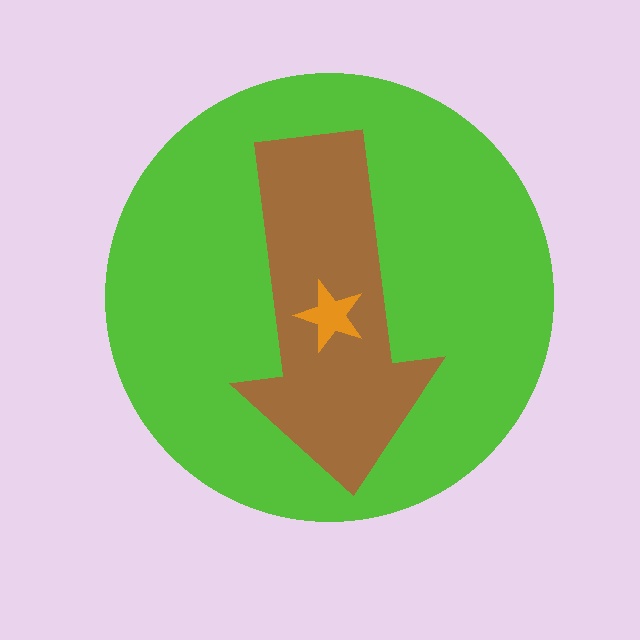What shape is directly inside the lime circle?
The brown arrow.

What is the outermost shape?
The lime circle.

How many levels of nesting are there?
3.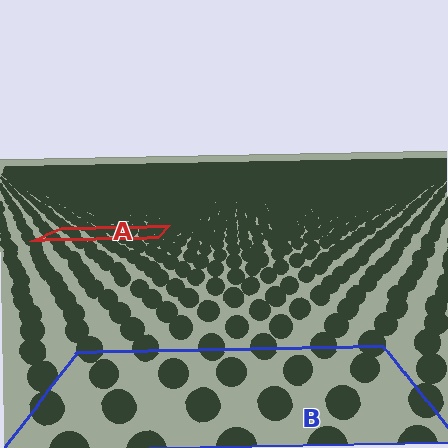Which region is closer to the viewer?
Region B is closer. The texture elements there are larger and more spread out.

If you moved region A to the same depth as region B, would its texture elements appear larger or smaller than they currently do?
They would appear larger. At a closer depth, the same texture elements are projected at a bigger on-screen size.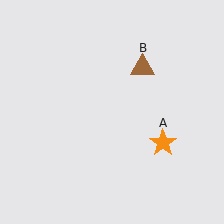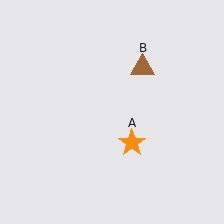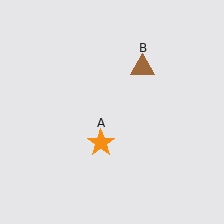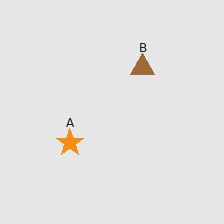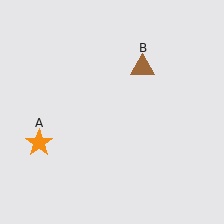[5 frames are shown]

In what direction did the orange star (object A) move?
The orange star (object A) moved left.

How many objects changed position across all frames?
1 object changed position: orange star (object A).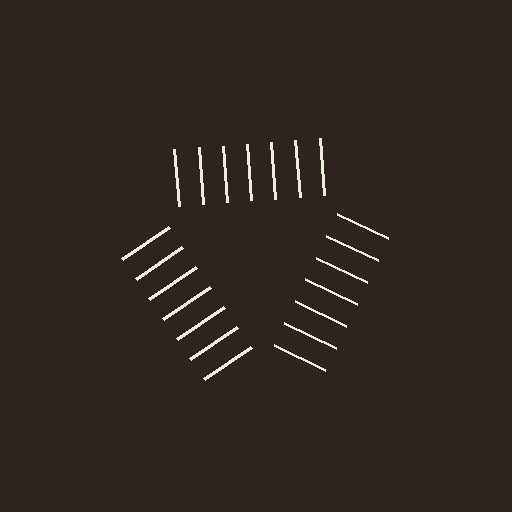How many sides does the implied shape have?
3 sides — the line-ends trace a triangle.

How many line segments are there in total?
21 — 7 along each of the 3 edges.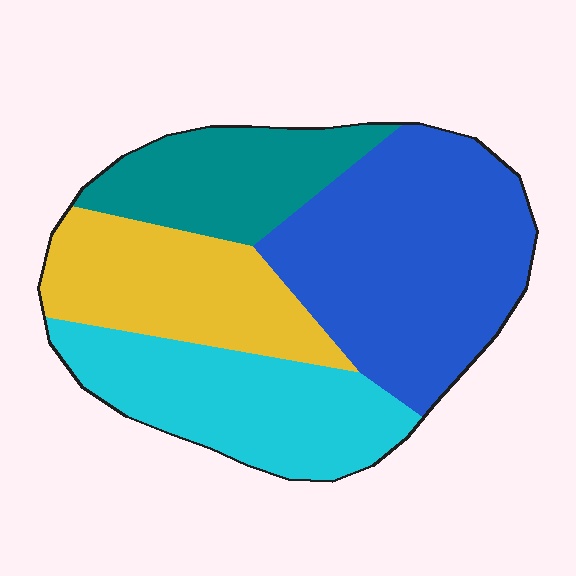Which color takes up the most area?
Blue, at roughly 35%.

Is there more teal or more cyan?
Cyan.